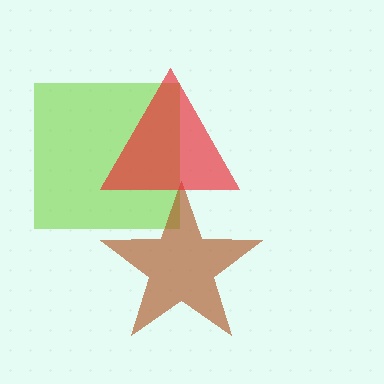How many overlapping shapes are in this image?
There are 3 overlapping shapes in the image.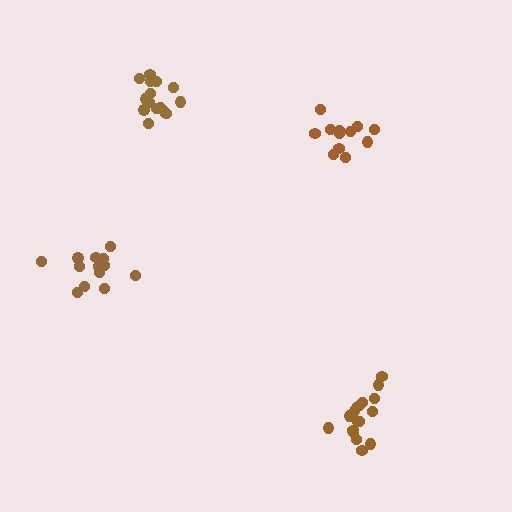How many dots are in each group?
Group 1: 17 dots, Group 2: 15 dots, Group 3: 13 dots, Group 4: 12 dots (57 total).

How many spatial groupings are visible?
There are 4 spatial groupings.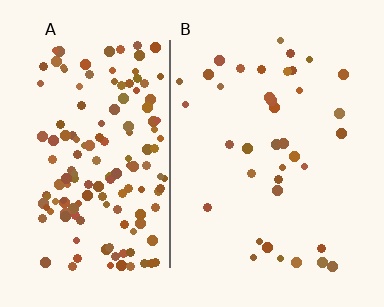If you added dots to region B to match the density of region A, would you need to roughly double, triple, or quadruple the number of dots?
Approximately quadruple.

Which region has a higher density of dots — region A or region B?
A (the left).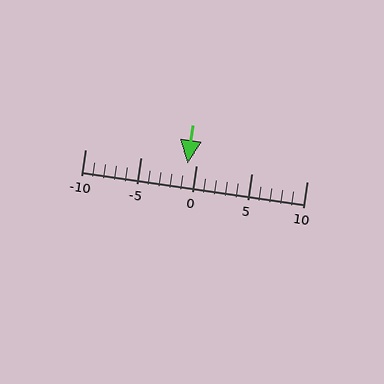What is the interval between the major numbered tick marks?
The major tick marks are spaced 5 units apart.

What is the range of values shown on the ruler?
The ruler shows values from -10 to 10.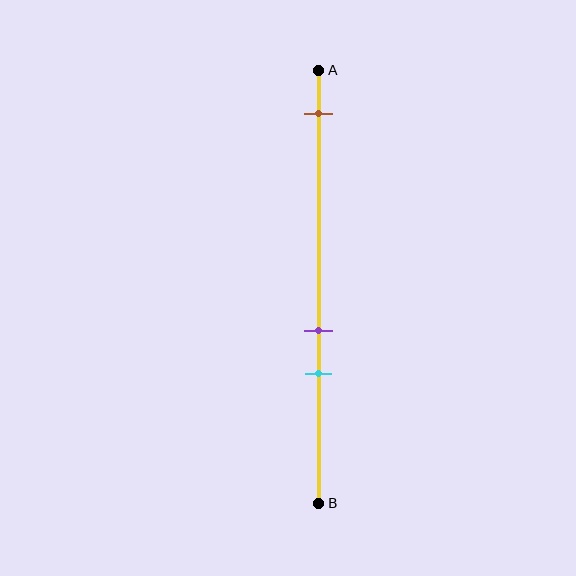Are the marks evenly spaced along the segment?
No, the marks are not evenly spaced.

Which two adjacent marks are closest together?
The purple and cyan marks are the closest adjacent pair.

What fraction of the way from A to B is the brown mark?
The brown mark is approximately 10% (0.1) of the way from A to B.